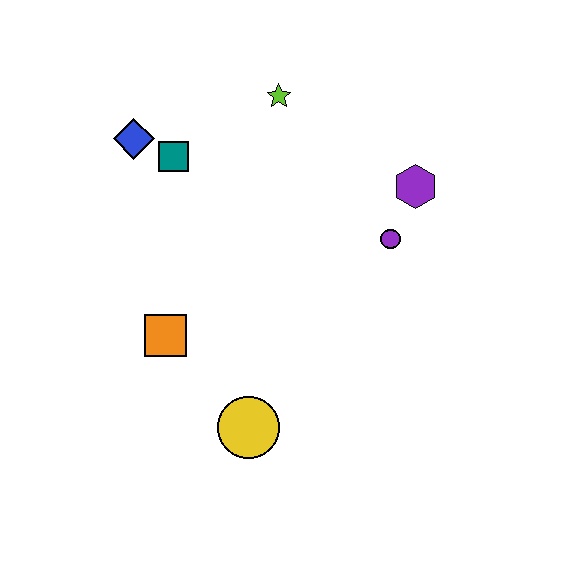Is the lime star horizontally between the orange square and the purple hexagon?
Yes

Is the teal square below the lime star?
Yes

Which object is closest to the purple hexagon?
The purple circle is closest to the purple hexagon.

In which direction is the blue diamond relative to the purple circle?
The blue diamond is to the left of the purple circle.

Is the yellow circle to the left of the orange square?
No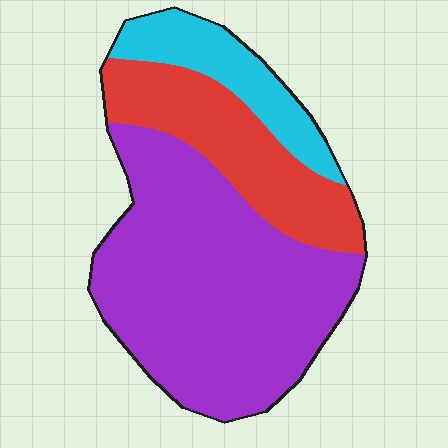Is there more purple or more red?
Purple.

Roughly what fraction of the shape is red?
Red covers roughly 25% of the shape.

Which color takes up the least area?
Cyan, at roughly 15%.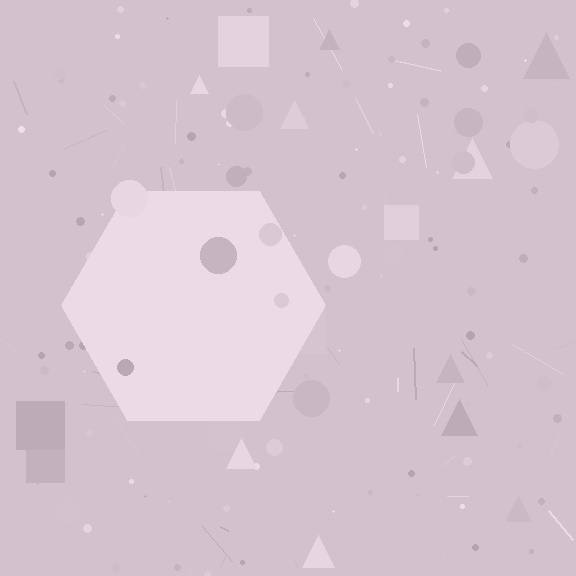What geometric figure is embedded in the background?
A hexagon is embedded in the background.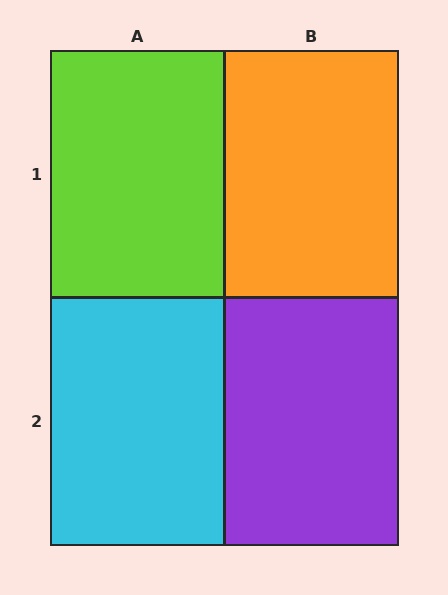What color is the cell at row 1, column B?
Orange.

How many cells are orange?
1 cell is orange.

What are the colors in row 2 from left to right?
Cyan, purple.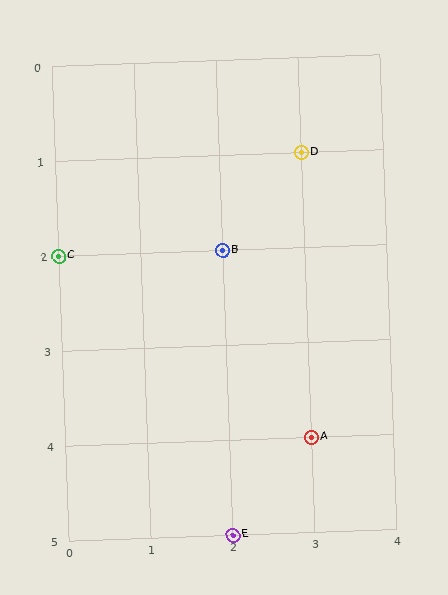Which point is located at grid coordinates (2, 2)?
Point B is at (2, 2).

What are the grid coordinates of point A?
Point A is at grid coordinates (3, 4).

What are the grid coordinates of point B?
Point B is at grid coordinates (2, 2).